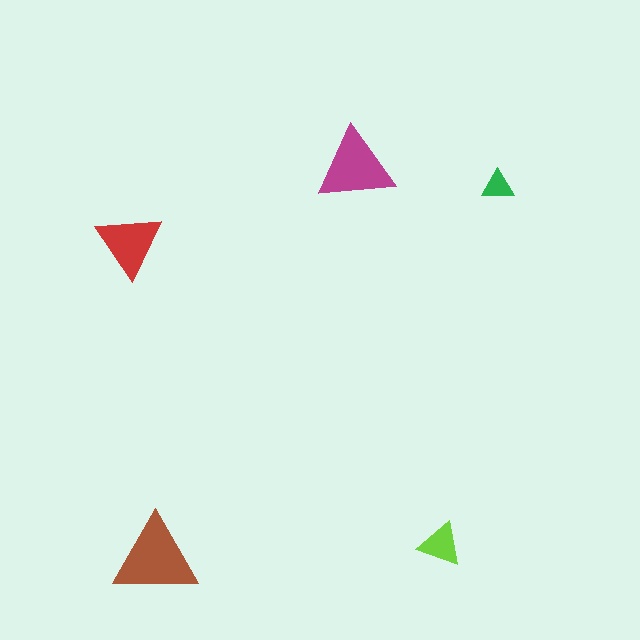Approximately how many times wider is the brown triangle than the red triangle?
About 1.5 times wider.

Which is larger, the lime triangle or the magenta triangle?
The magenta one.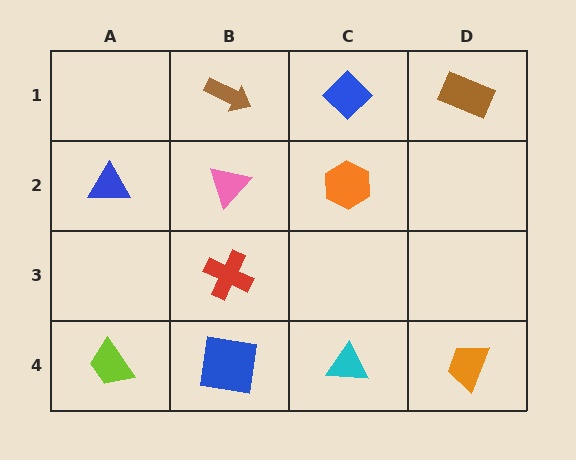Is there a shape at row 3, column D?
No, that cell is empty.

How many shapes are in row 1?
3 shapes.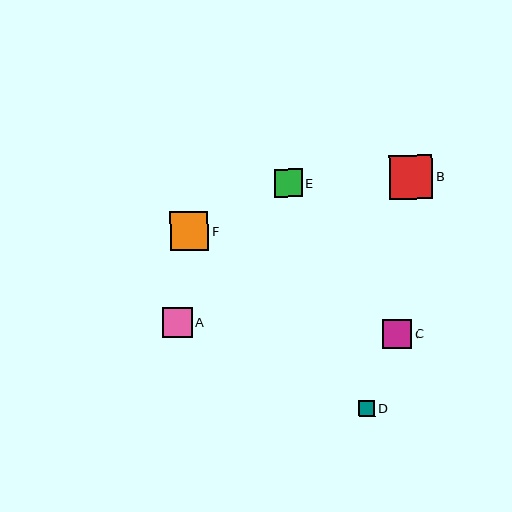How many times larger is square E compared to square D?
Square E is approximately 1.7 times the size of square D.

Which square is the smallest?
Square D is the smallest with a size of approximately 16 pixels.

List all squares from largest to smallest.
From largest to smallest: B, F, A, C, E, D.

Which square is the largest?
Square B is the largest with a size of approximately 43 pixels.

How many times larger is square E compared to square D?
Square E is approximately 1.7 times the size of square D.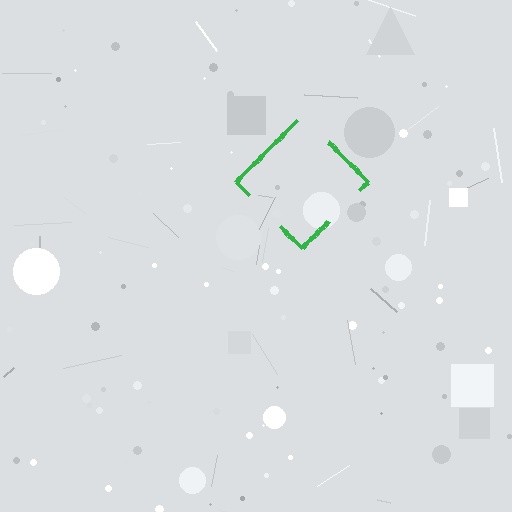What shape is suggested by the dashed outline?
The dashed outline suggests a diamond.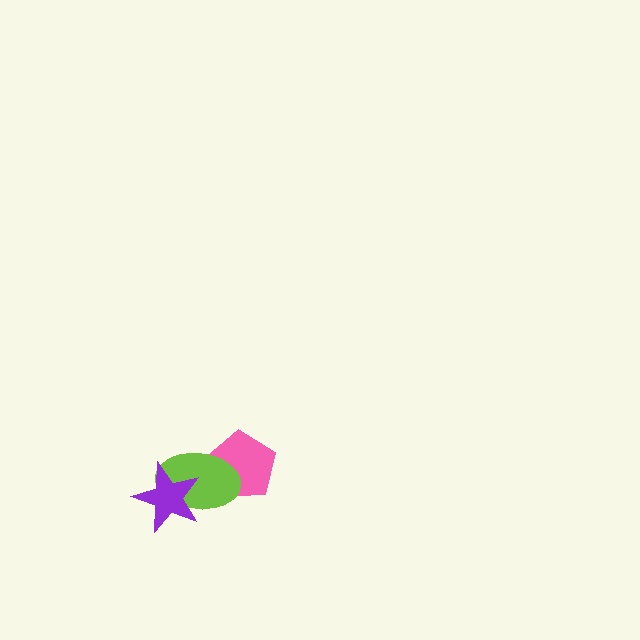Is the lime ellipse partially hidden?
Yes, it is partially covered by another shape.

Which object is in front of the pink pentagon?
The lime ellipse is in front of the pink pentagon.